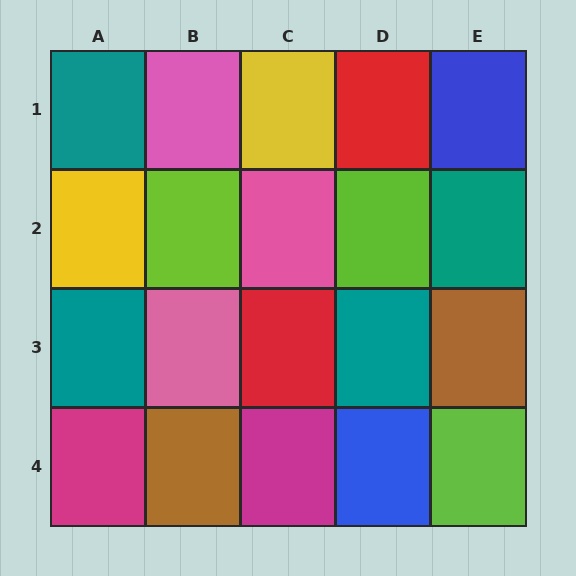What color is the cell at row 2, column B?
Lime.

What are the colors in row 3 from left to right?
Teal, pink, red, teal, brown.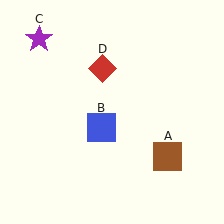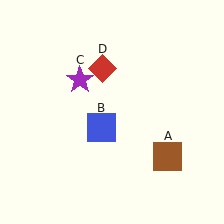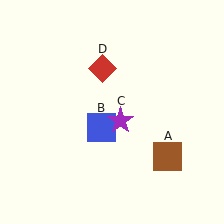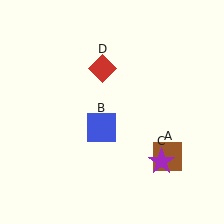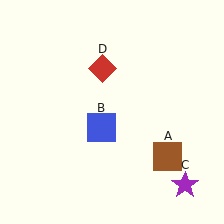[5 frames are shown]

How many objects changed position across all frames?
1 object changed position: purple star (object C).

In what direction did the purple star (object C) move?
The purple star (object C) moved down and to the right.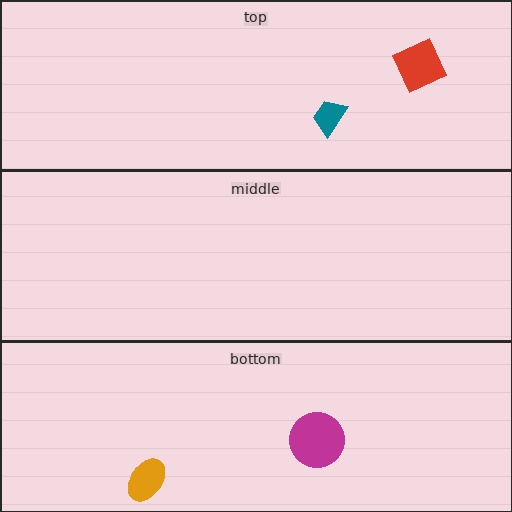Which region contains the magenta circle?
The bottom region.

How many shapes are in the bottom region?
2.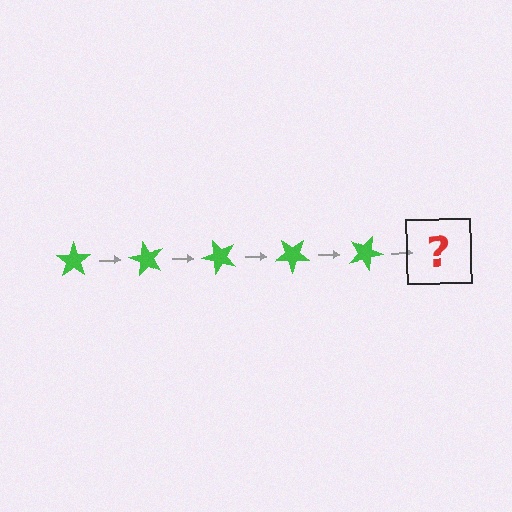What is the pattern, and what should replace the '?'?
The pattern is that the star rotates 60 degrees each step. The '?' should be a green star rotated 300 degrees.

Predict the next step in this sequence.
The next step is a green star rotated 300 degrees.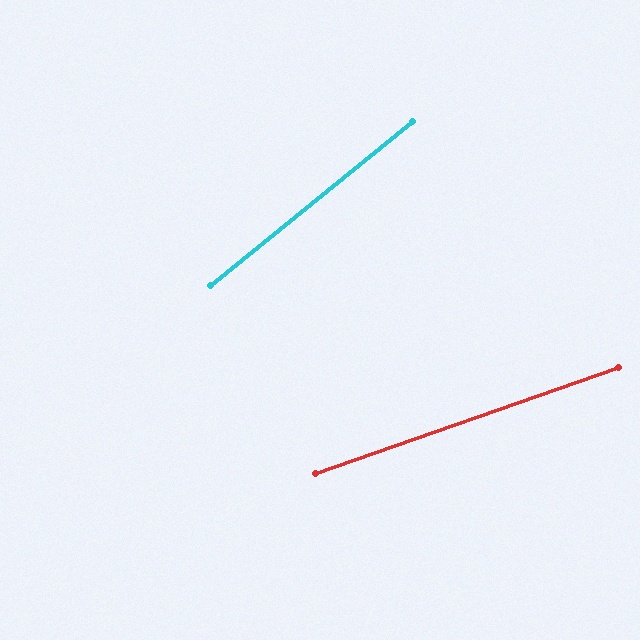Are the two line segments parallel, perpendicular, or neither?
Neither parallel nor perpendicular — they differ by about 20°.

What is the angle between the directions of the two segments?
Approximately 20 degrees.